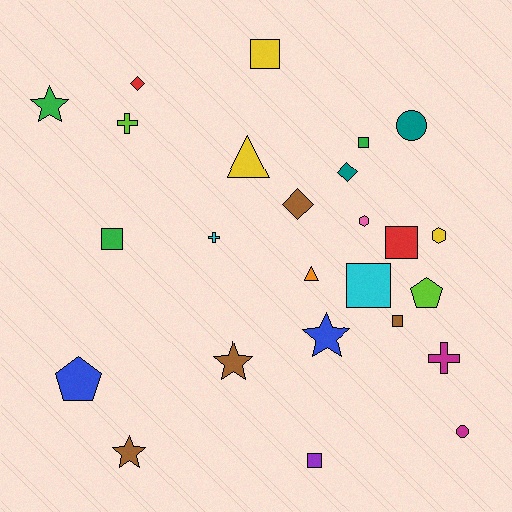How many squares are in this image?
There are 7 squares.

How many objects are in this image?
There are 25 objects.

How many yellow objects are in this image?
There are 3 yellow objects.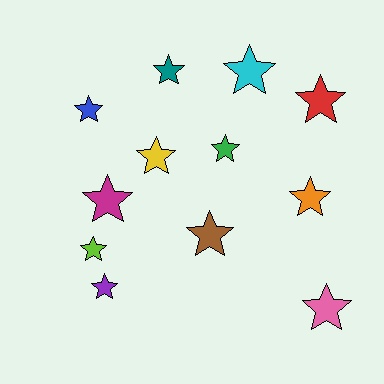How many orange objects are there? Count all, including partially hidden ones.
There is 1 orange object.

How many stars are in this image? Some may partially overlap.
There are 12 stars.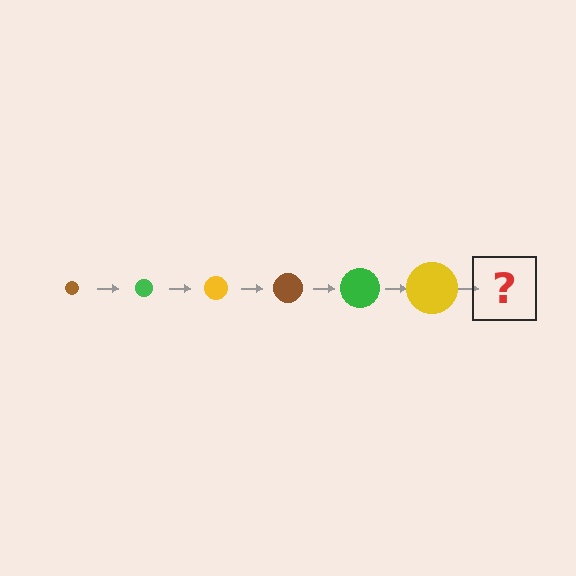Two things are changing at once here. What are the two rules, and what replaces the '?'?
The two rules are that the circle grows larger each step and the color cycles through brown, green, and yellow. The '?' should be a brown circle, larger than the previous one.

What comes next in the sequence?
The next element should be a brown circle, larger than the previous one.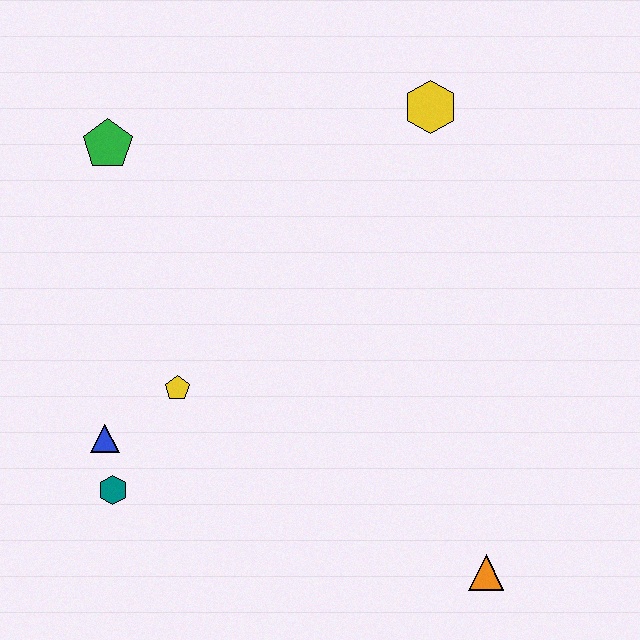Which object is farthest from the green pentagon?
The orange triangle is farthest from the green pentagon.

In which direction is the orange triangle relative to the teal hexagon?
The orange triangle is to the right of the teal hexagon.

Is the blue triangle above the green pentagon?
No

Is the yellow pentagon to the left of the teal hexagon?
No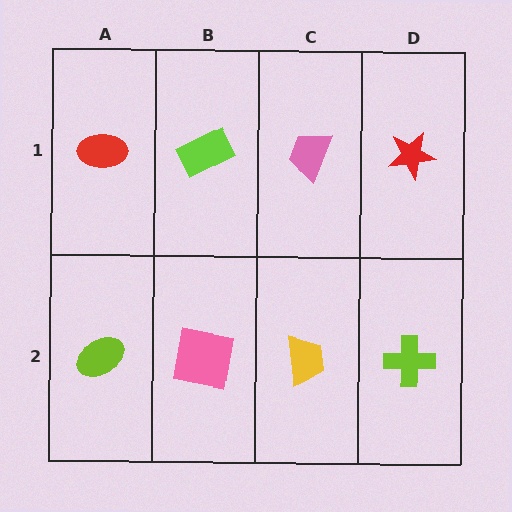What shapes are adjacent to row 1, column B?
A pink square (row 2, column B), a red ellipse (row 1, column A), a pink trapezoid (row 1, column C).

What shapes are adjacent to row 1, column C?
A yellow trapezoid (row 2, column C), a lime rectangle (row 1, column B), a red star (row 1, column D).